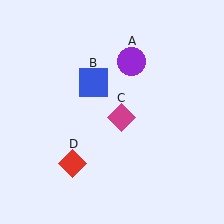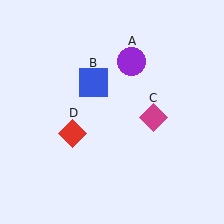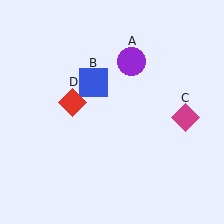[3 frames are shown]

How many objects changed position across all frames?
2 objects changed position: magenta diamond (object C), red diamond (object D).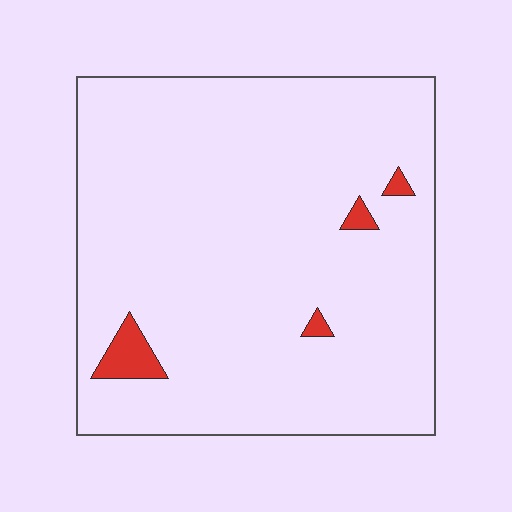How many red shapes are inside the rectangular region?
4.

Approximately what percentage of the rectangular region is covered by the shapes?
Approximately 5%.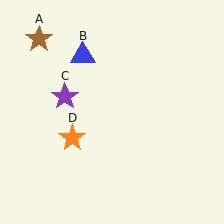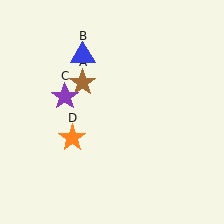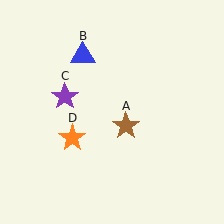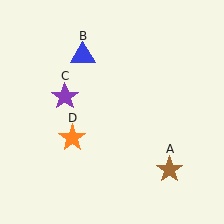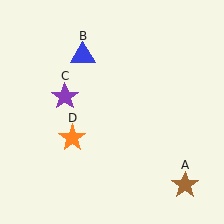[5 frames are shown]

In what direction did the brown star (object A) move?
The brown star (object A) moved down and to the right.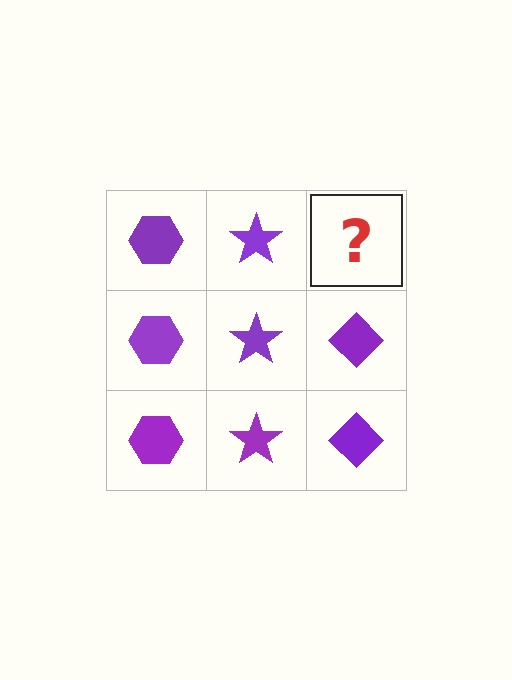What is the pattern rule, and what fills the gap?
The rule is that each column has a consistent shape. The gap should be filled with a purple diamond.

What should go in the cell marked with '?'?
The missing cell should contain a purple diamond.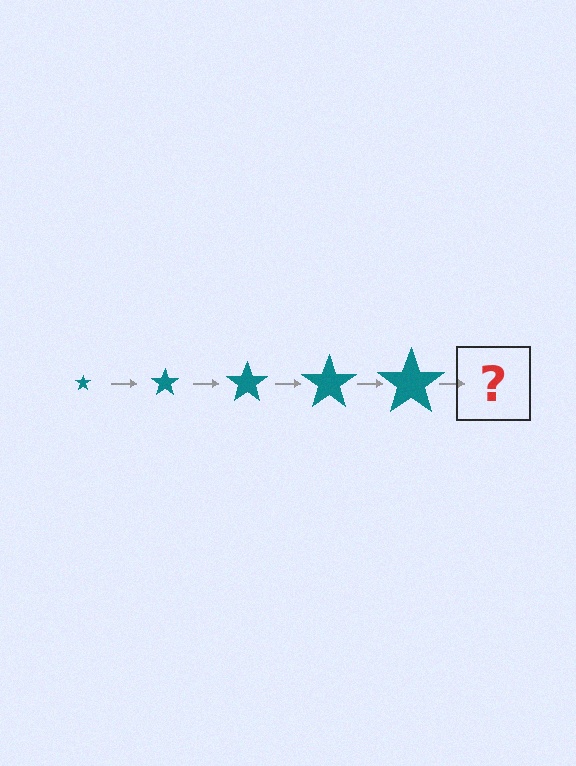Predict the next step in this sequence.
The next step is a teal star, larger than the previous one.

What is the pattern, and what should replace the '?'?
The pattern is that the star gets progressively larger each step. The '?' should be a teal star, larger than the previous one.